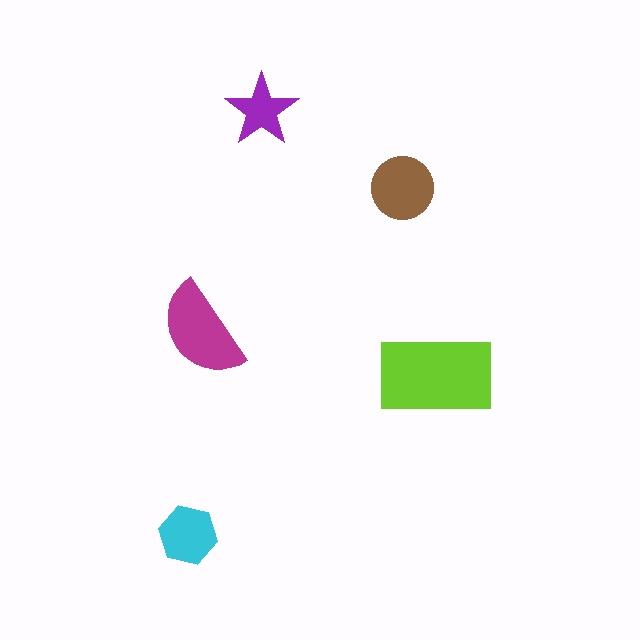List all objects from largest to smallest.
The lime rectangle, the magenta semicircle, the brown circle, the cyan hexagon, the purple star.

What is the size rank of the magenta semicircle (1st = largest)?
2nd.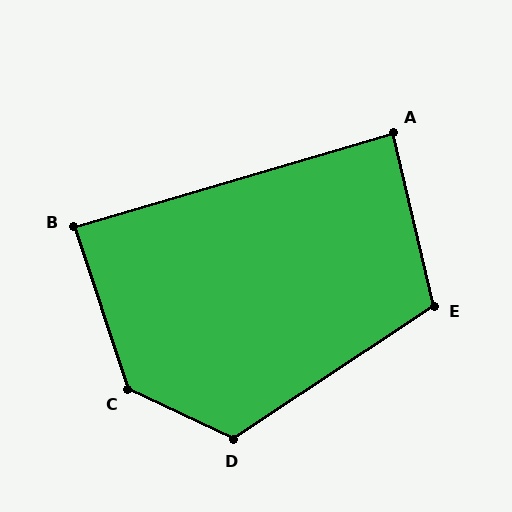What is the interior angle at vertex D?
Approximately 121 degrees (obtuse).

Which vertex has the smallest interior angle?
A, at approximately 87 degrees.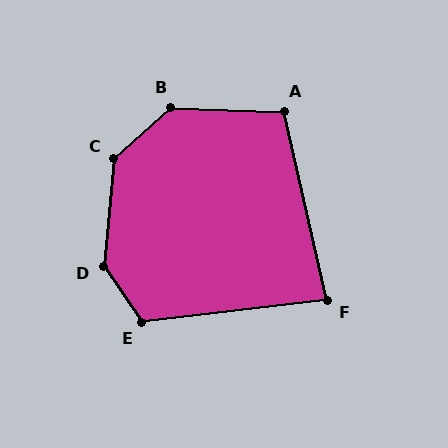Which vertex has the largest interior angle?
D, at approximately 140 degrees.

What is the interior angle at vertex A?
Approximately 104 degrees (obtuse).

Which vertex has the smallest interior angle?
F, at approximately 84 degrees.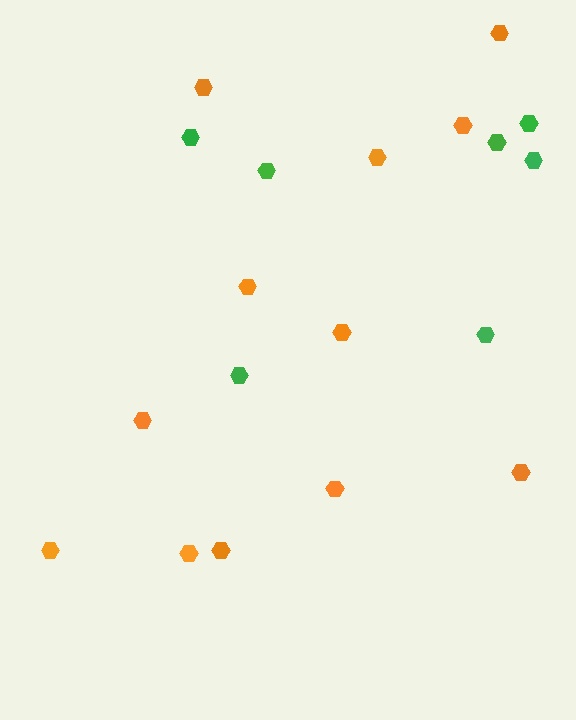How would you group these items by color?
There are 2 groups: one group of green hexagons (7) and one group of orange hexagons (12).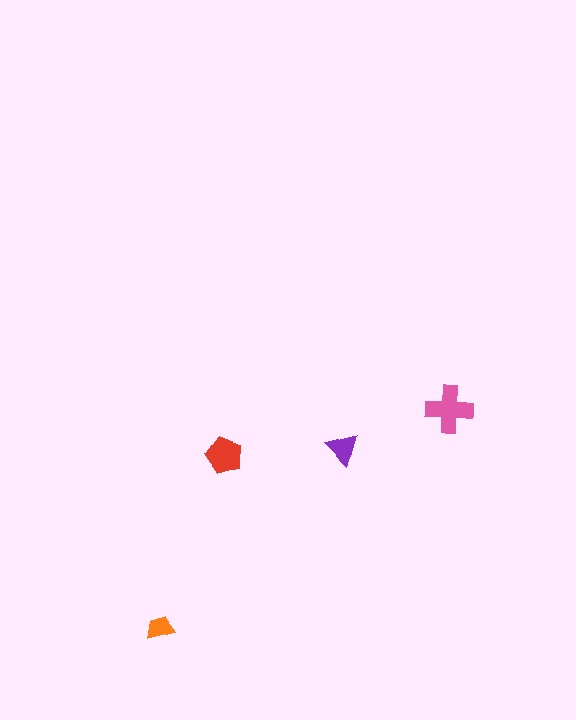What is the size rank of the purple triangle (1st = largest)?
3rd.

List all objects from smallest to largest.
The orange trapezoid, the purple triangle, the red pentagon, the pink cross.